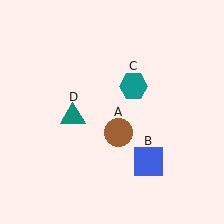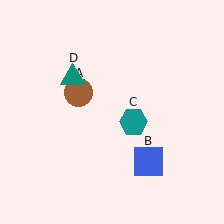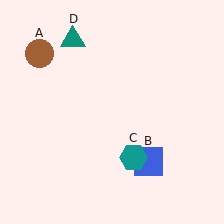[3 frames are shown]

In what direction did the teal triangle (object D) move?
The teal triangle (object D) moved up.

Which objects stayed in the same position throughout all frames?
Blue square (object B) remained stationary.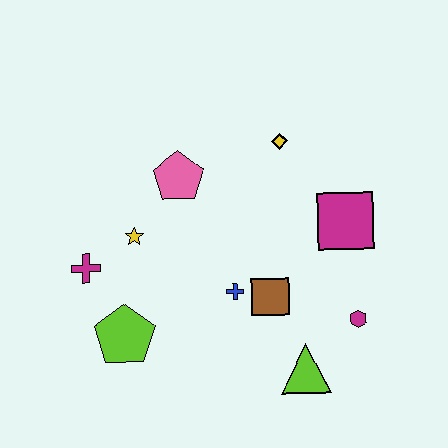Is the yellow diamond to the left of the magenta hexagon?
Yes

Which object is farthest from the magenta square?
The magenta cross is farthest from the magenta square.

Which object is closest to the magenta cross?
The yellow star is closest to the magenta cross.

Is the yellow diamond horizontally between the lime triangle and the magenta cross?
Yes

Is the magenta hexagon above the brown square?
No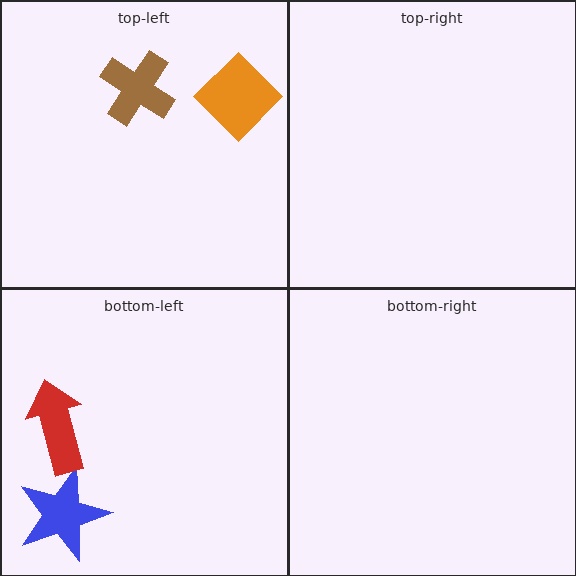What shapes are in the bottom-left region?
The blue star, the red arrow.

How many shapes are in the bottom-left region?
2.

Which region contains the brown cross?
The top-left region.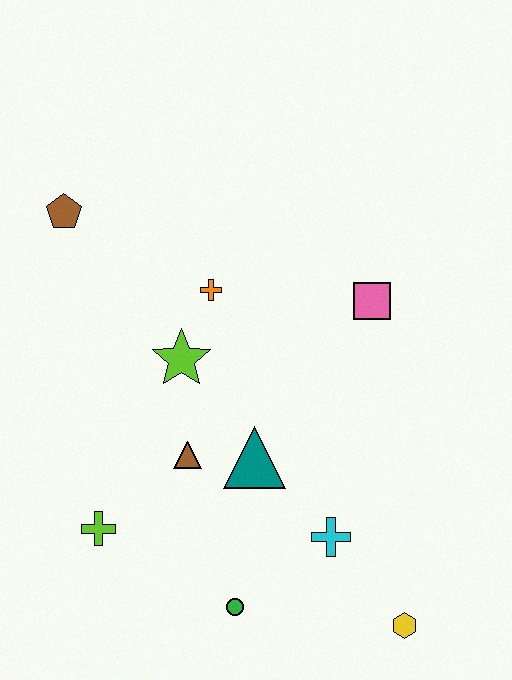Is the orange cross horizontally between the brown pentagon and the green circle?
Yes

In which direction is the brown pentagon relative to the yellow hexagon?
The brown pentagon is above the yellow hexagon.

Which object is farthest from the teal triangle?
The brown pentagon is farthest from the teal triangle.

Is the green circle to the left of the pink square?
Yes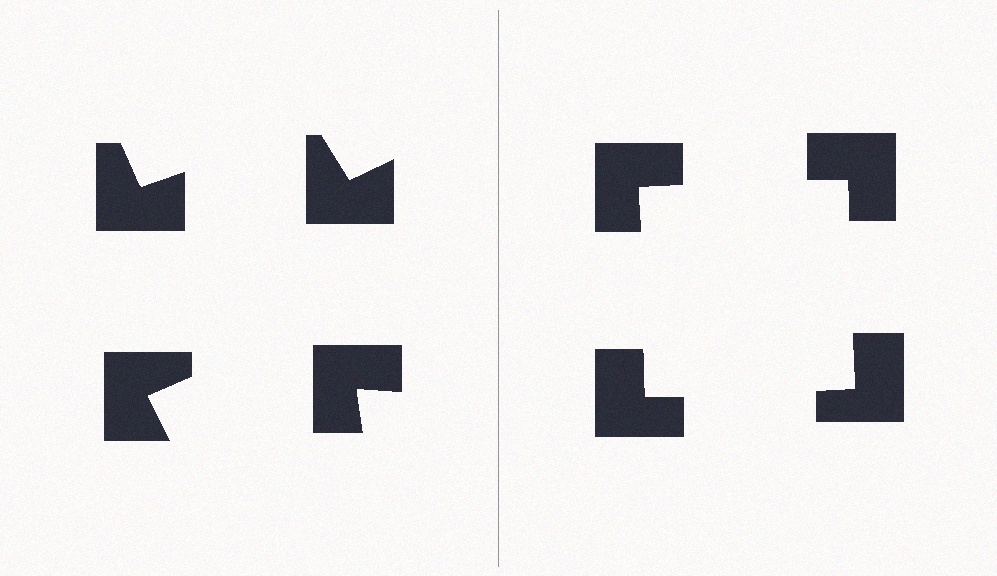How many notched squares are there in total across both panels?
8 — 4 on each side.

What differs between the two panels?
The notched squares are positioned identically on both sides; only the wedge orientations differ. On the right they align to a square; on the left they are misaligned.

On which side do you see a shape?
An illusory square appears on the right side. On the left side the wedge cuts are rotated, so no coherent shape forms.